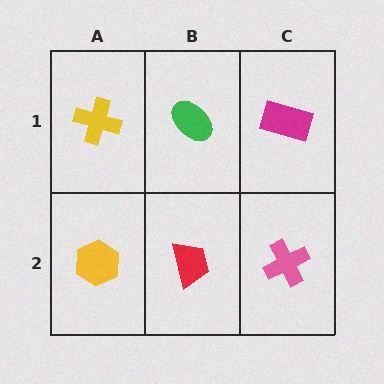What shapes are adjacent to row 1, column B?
A red trapezoid (row 2, column B), a yellow cross (row 1, column A), a magenta rectangle (row 1, column C).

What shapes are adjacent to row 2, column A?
A yellow cross (row 1, column A), a red trapezoid (row 2, column B).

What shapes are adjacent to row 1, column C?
A pink cross (row 2, column C), a green ellipse (row 1, column B).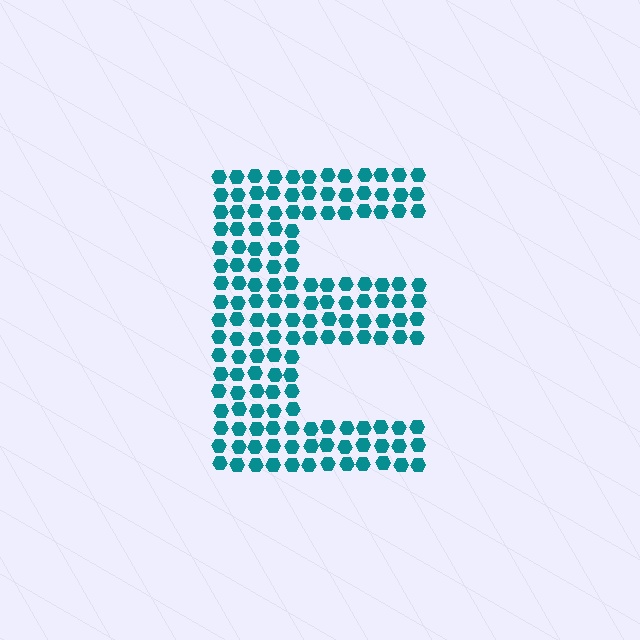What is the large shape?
The large shape is the letter E.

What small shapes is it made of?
It is made of small hexagons.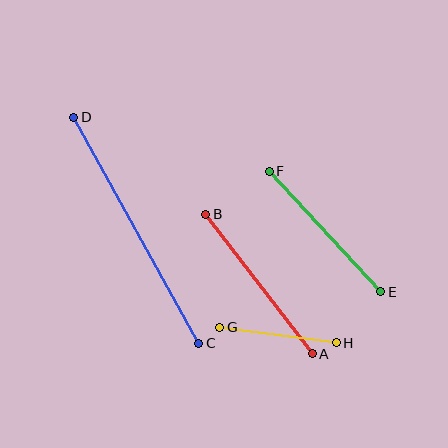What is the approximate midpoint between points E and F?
The midpoint is at approximately (325, 232) pixels.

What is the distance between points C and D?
The distance is approximately 258 pixels.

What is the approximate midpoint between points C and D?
The midpoint is at approximately (136, 230) pixels.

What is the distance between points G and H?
The distance is approximately 117 pixels.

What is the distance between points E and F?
The distance is approximately 164 pixels.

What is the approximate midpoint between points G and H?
The midpoint is at approximately (278, 335) pixels.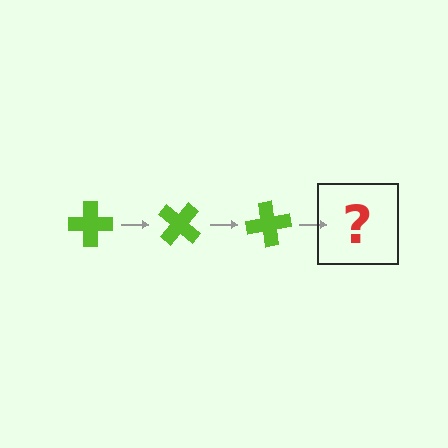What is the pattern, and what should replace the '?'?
The pattern is that the cross rotates 40 degrees each step. The '?' should be a lime cross rotated 120 degrees.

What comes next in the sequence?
The next element should be a lime cross rotated 120 degrees.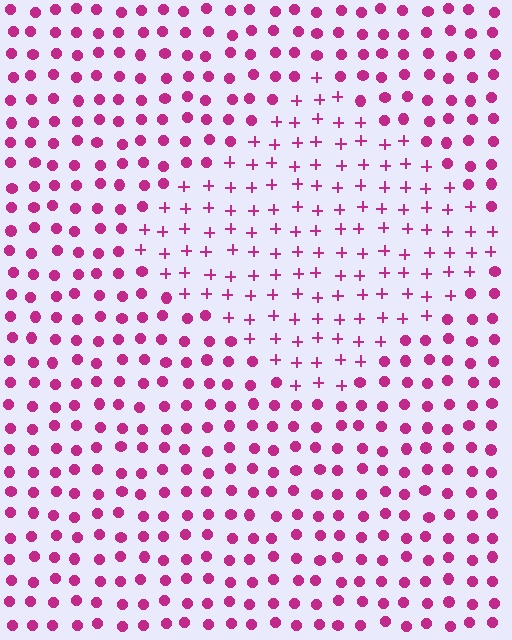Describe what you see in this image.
The image is filled with small magenta elements arranged in a uniform grid. A diamond-shaped region contains plus signs, while the surrounding area contains circles. The boundary is defined purely by the change in element shape.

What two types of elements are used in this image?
The image uses plus signs inside the diamond region and circles outside it.